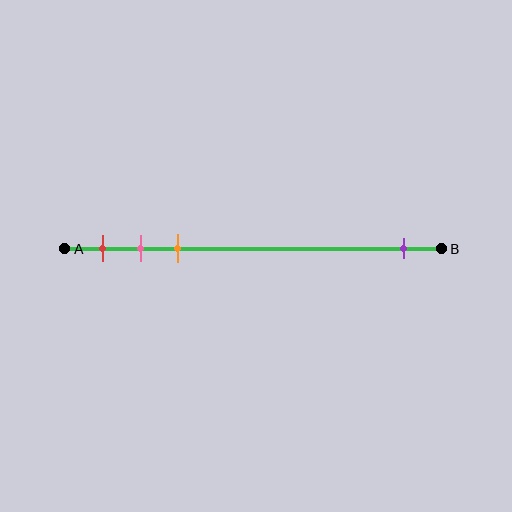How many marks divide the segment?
There are 4 marks dividing the segment.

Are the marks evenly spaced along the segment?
No, the marks are not evenly spaced.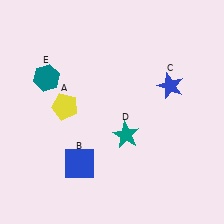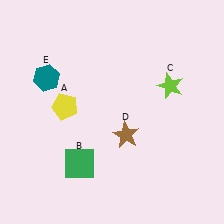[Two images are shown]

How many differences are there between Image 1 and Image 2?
There are 3 differences between the two images.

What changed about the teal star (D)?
In Image 1, D is teal. In Image 2, it changed to brown.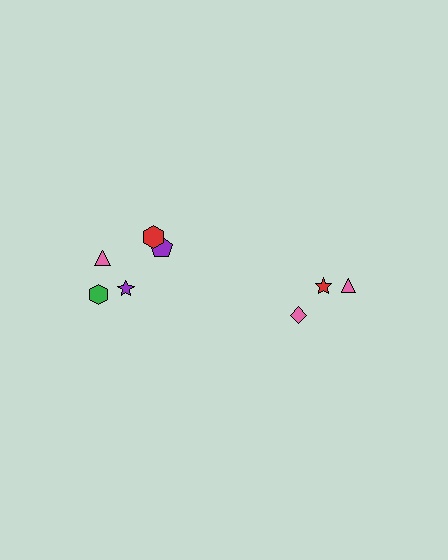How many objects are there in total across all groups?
There are 8 objects.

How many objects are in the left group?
There are 5 objects.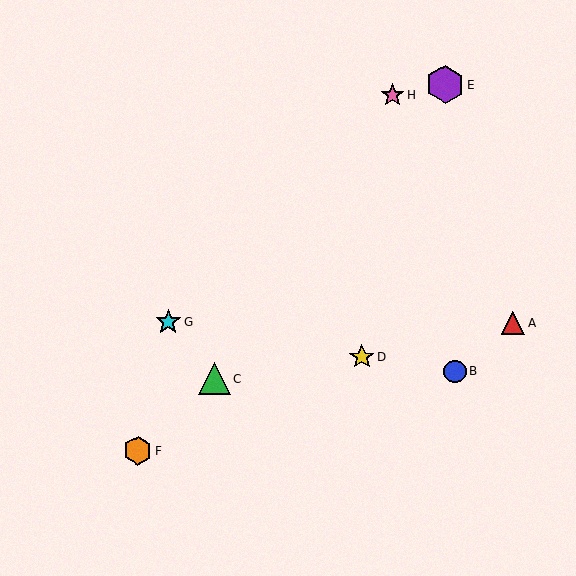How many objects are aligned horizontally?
2 objects (A, G) are aligned horizontally.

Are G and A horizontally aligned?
Yes, both are at y≈321.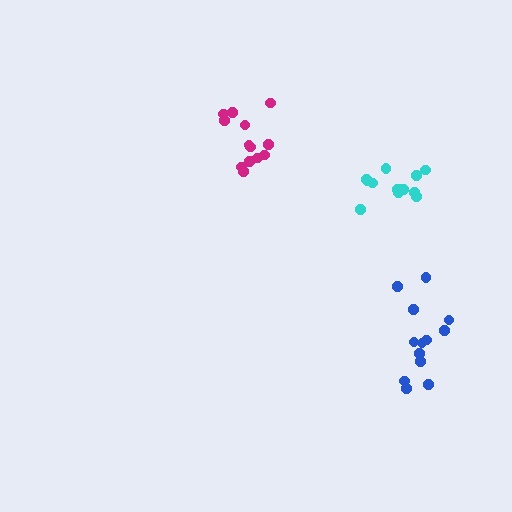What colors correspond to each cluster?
The clusters are colored: cyan, blue, magenta.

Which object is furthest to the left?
The magenta cluster is leftmost.